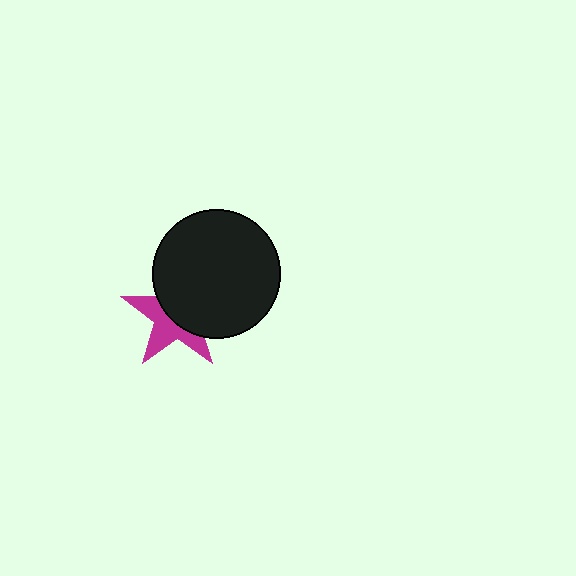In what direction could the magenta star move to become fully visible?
The magenta star could move toward the lower-left. That would shift it out from behind the black circle entirely.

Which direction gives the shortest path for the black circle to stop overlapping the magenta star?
Moving toward the upper-right gives the shortest separation.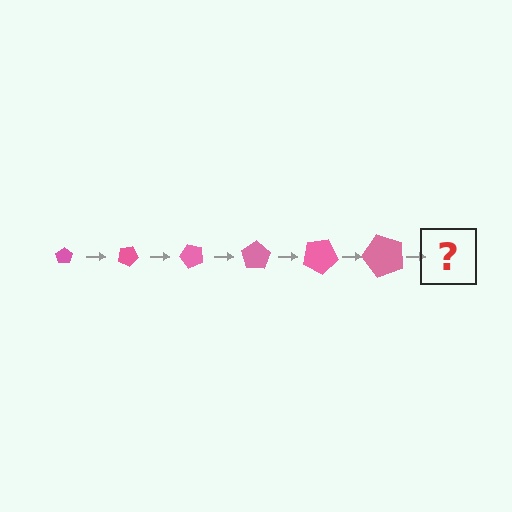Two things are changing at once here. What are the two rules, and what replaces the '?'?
The two rules are that the pentagon grows larger each step and it rotates 25 degrees each step. The '?' should be a pentagon, larger than the previous one and rotated 150 degrees from the start.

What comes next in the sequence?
The next element should be a pentagon, larger than the previous one and rotated 150 degrees from the start.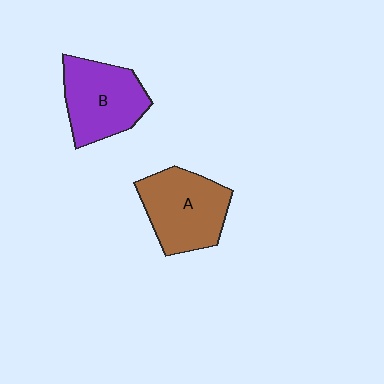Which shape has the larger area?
Shape A (brown).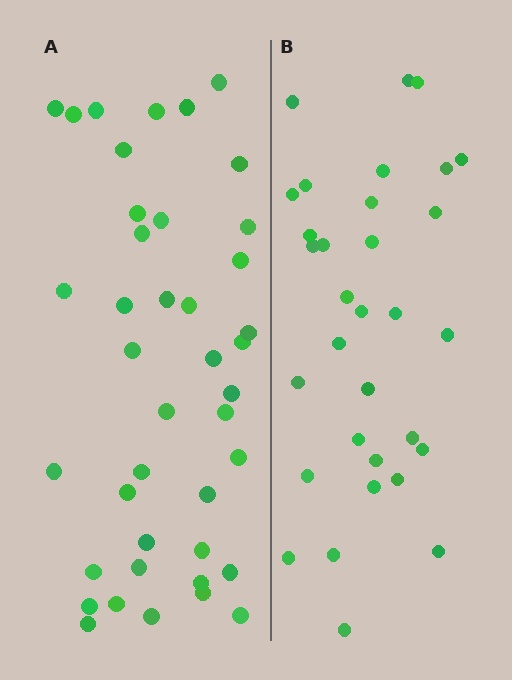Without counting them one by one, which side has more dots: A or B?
Region A (the left region) has more dots.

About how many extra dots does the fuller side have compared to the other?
Region A has roughly 8 or so more dots than region B.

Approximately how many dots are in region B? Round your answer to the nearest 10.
About 30 dots. (The exact count is 32, which rounds to 30.)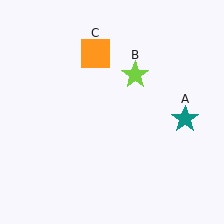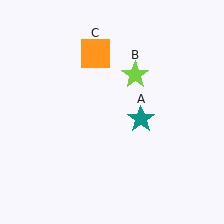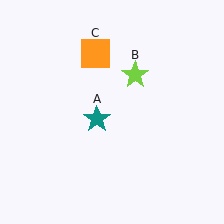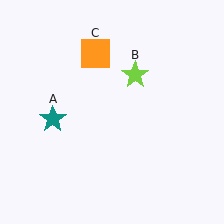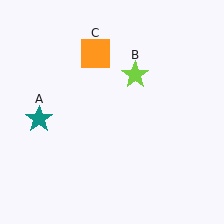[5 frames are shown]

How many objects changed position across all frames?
1 object changed position: teal star (object A).